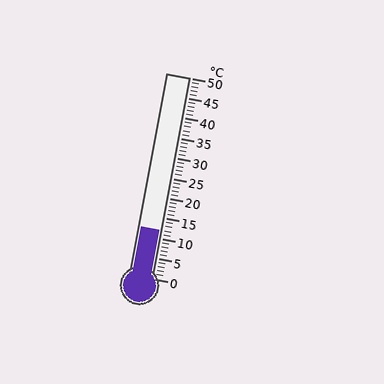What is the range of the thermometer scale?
The thermometer scale ranges from 0°C to 50°C.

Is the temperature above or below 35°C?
The temperature is below 35°C.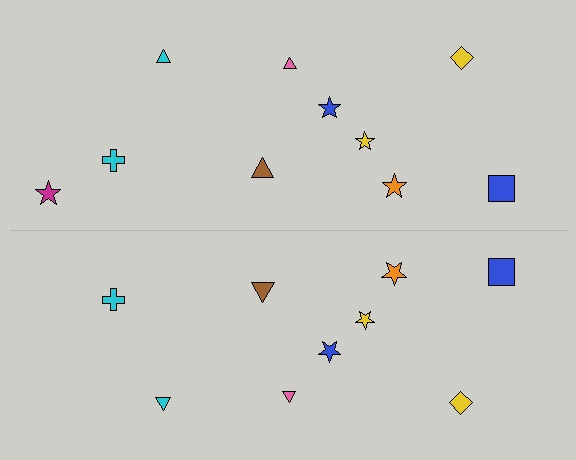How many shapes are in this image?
There are 19 shapes in this image.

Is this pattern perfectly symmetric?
No, the pattern is not perfectly symmetric. A magenta star is missing from the bottom side.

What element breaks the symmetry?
A magenta star is missing from the bottom side.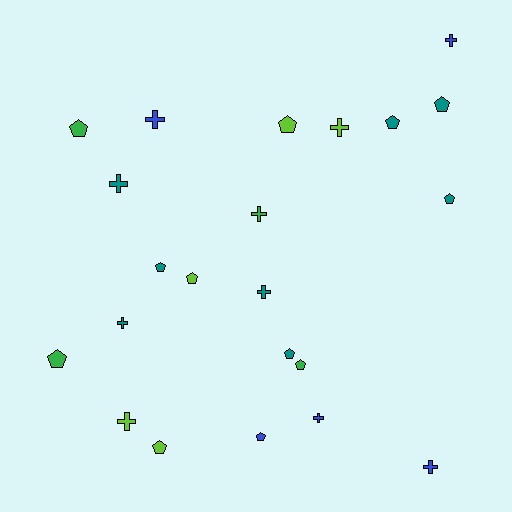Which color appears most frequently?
Teal, with 8 objects.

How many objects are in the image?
There are 22 objects.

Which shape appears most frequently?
Pentagon, with 12 objects.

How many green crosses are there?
There is 1 green cross.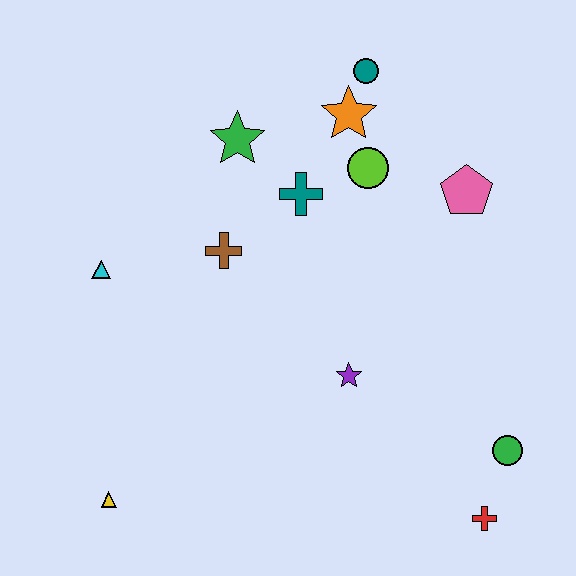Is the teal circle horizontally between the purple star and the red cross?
Yes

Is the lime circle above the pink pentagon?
Yes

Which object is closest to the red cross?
The green circle is closest to the red cross.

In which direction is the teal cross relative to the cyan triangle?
The teal cross is to the right of the cyan triangle.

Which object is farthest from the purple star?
The teal circle is farthest from the purple star.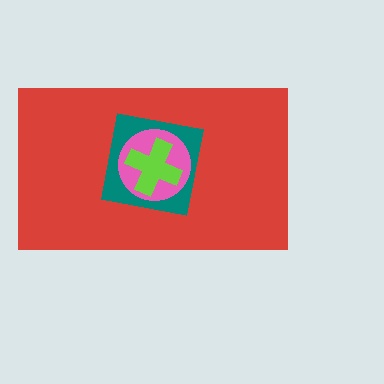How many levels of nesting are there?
4.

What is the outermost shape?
The red rectangle.